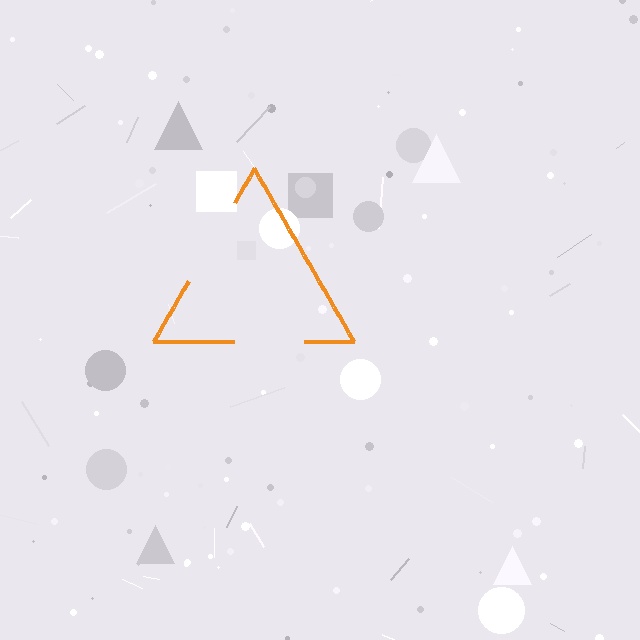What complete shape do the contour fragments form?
The contour fragments form a triangle.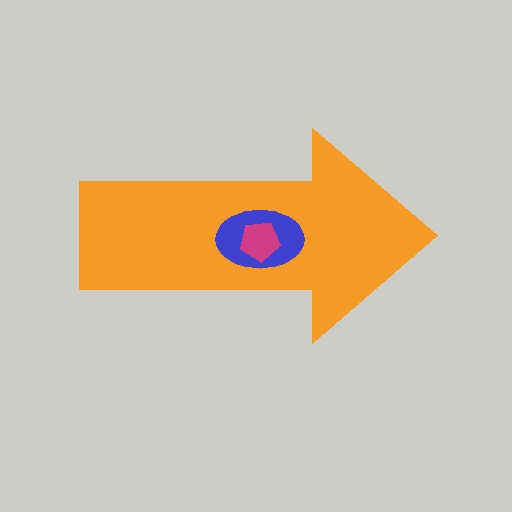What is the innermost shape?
The magenta pentagon.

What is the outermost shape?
The orange arrow.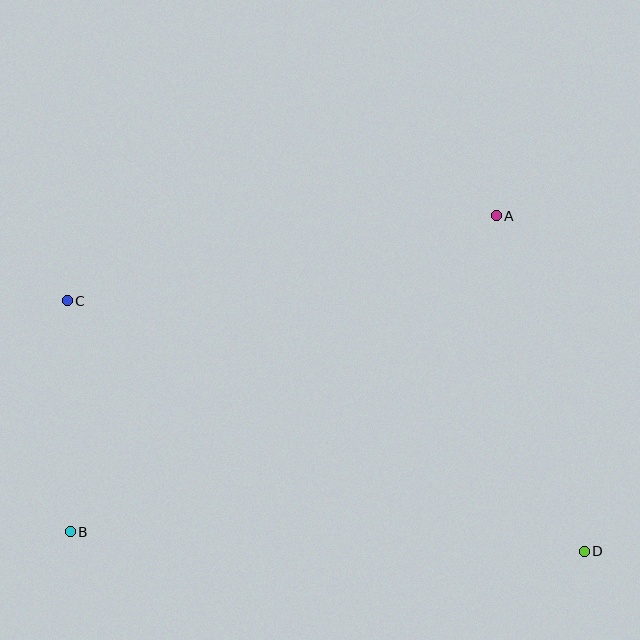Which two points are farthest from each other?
Points C and D are farthest from each other.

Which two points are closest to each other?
Points B and C are closest to each other.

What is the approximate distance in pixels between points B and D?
The distance between B and D is approximately 514 pixels.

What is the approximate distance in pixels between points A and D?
The distance between A and D is approximately 347 pixels.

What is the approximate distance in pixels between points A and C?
The distance between A and C is approximately 437 pixels.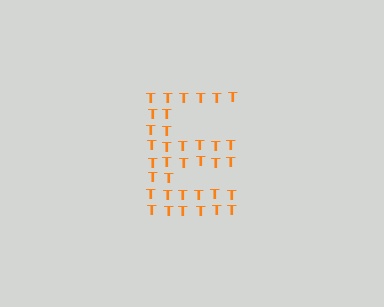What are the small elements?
The small elements are letter T's.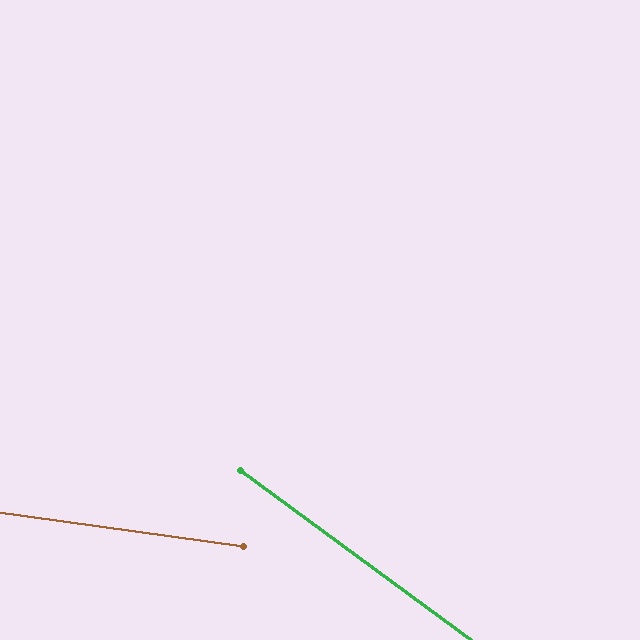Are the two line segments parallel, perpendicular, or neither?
Neither parallel nor perpendicular — they differ by about 28°.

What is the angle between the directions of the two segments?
Approximately 28 degrees.